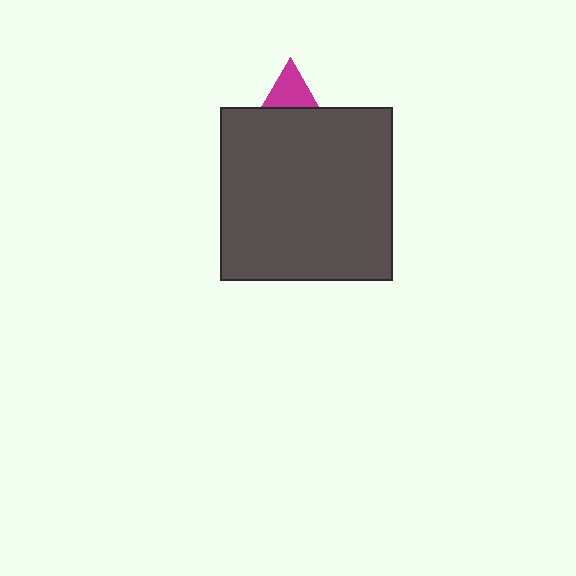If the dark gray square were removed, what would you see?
You would see the complete magenta triangle.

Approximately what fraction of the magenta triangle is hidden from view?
Roughly 60% of the magenta triangle is hidden behind the dark gray square.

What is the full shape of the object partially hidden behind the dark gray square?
The partially hidden object is a magenta triangle.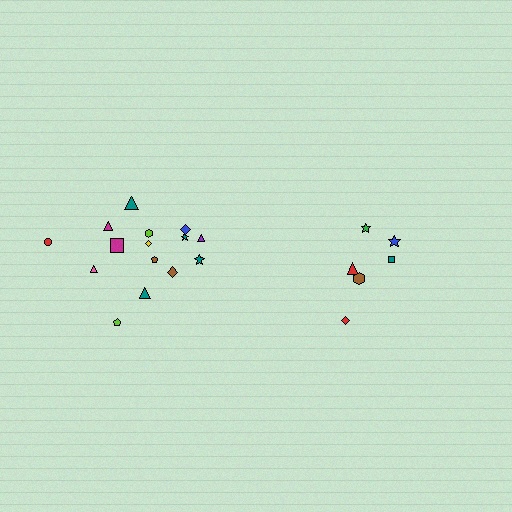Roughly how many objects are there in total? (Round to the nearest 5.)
Roughly 20 objects in total.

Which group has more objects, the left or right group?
The left group.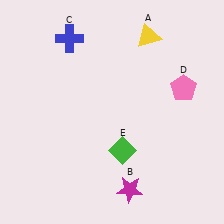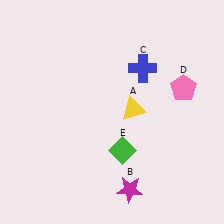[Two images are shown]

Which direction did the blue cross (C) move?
The blue cross (C) moved right.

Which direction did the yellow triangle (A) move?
The yellow triangle (A) moved down.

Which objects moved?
The objects that moved are: the yellow triangle (A), the blue cross (C).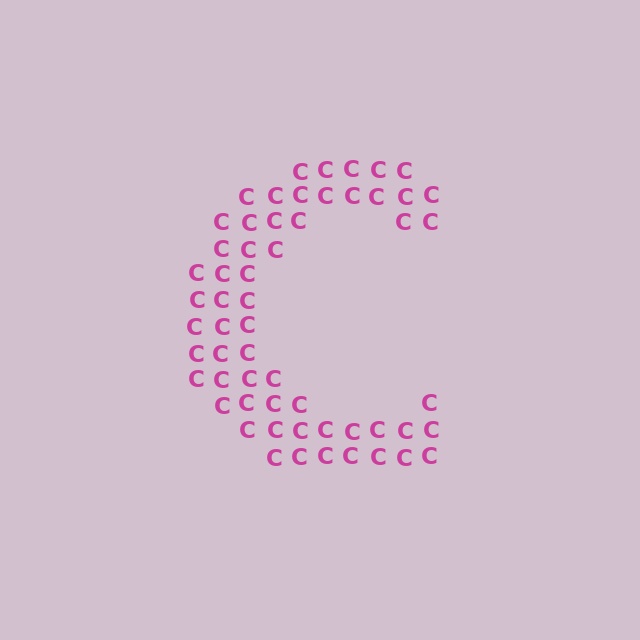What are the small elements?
The small elements are letter C's.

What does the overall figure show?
The overall figure shows the letter C.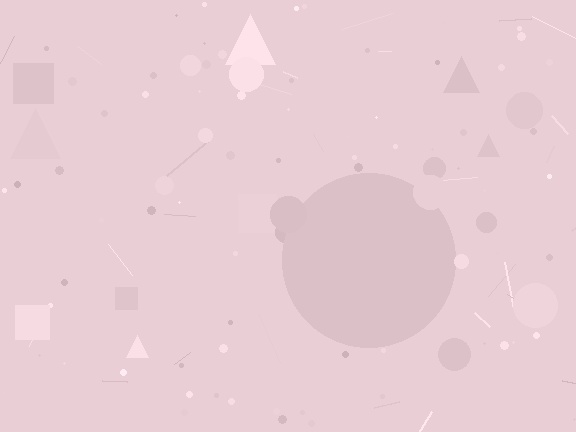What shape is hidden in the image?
A circle is hidden in the image.